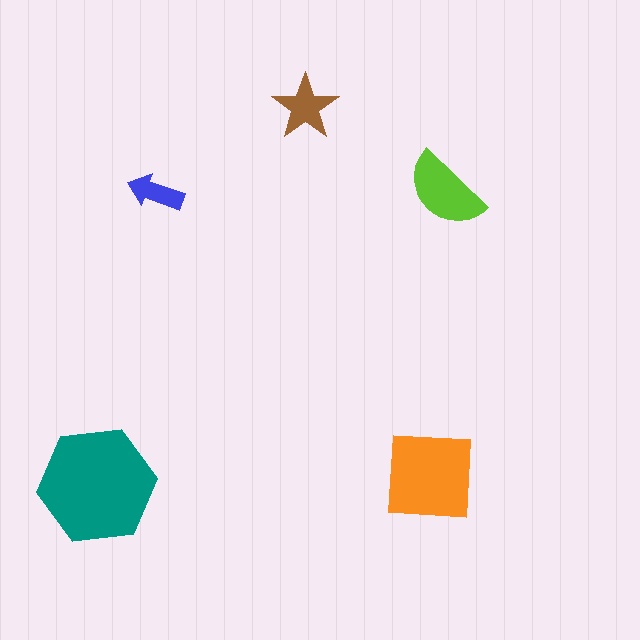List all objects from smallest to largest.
The blue arrow, the brown star, the lime semicircle, the orange square, the teal hexagon.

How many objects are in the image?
There are 5 objects in the image.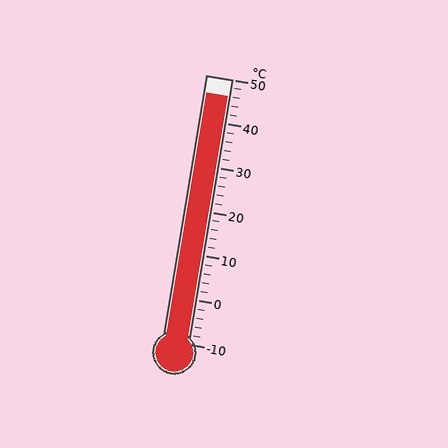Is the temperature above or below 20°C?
The temperature is above 20°C.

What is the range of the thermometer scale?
The thermometer scale ranges from -10°C to 50°C.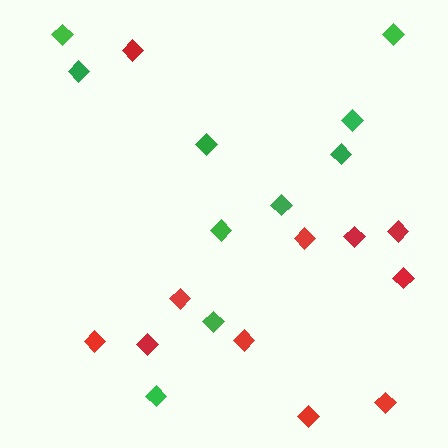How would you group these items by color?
There are 2 groups: one group of green diamonds (10) and one group of red diamonds (11).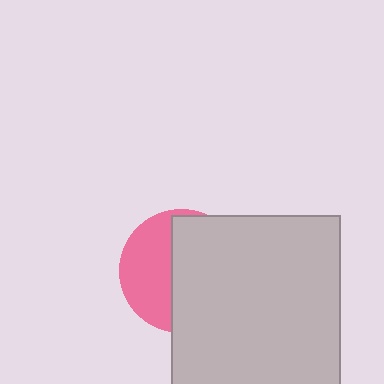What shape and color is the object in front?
The object in front is a light gray rectangle.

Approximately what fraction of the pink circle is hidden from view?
Roughly 59% of the pink circle is hidden behind the light gray rectangle.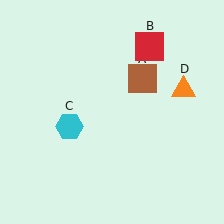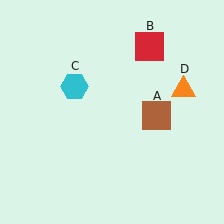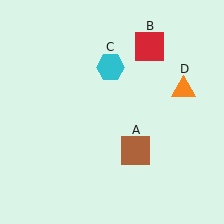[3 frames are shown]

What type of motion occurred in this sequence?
The brown square (object A), cyan hexagon (object C) rotated clockwise around the center of the scene.